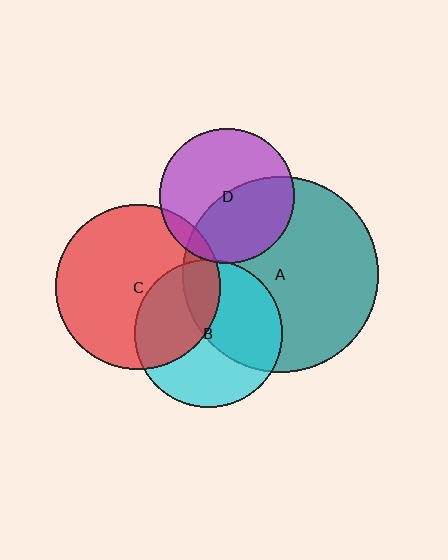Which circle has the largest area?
Circle A (teal).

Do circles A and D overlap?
Yes.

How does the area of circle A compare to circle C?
Approximately 1.4 times.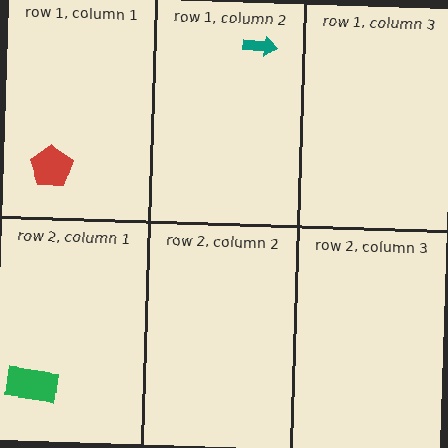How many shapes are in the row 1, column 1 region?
1.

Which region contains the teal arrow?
The row 1, column 2 region.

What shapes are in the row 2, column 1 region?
The green rectangle.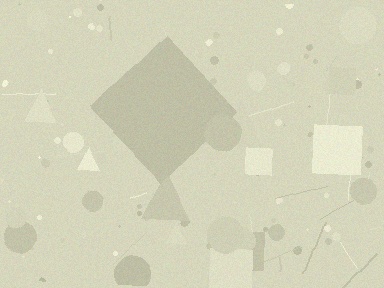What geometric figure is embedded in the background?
A diamond is embedded in the background.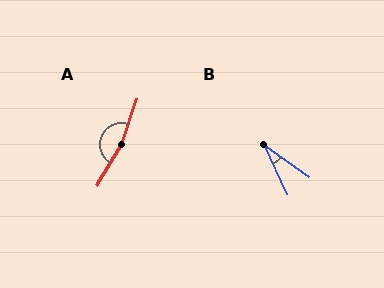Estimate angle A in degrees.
Approximately 168 degrees.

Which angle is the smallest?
B, at approximately 29 degrees.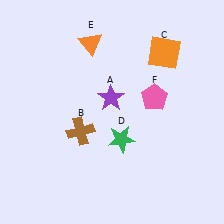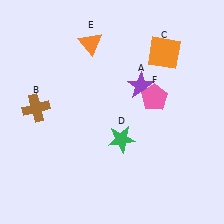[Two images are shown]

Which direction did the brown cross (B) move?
The brown cross (B) moved left.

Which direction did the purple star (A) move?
The purple star (A) moved right.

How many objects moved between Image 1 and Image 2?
2 objects moved between the two images.